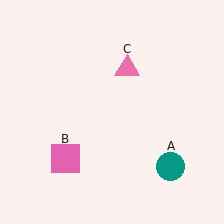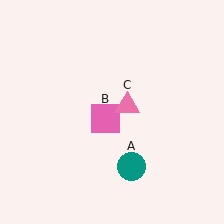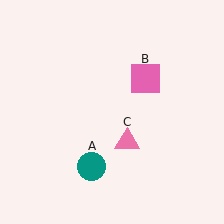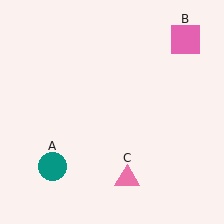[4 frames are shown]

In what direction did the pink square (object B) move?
The pink square (object B) moved up and to the right.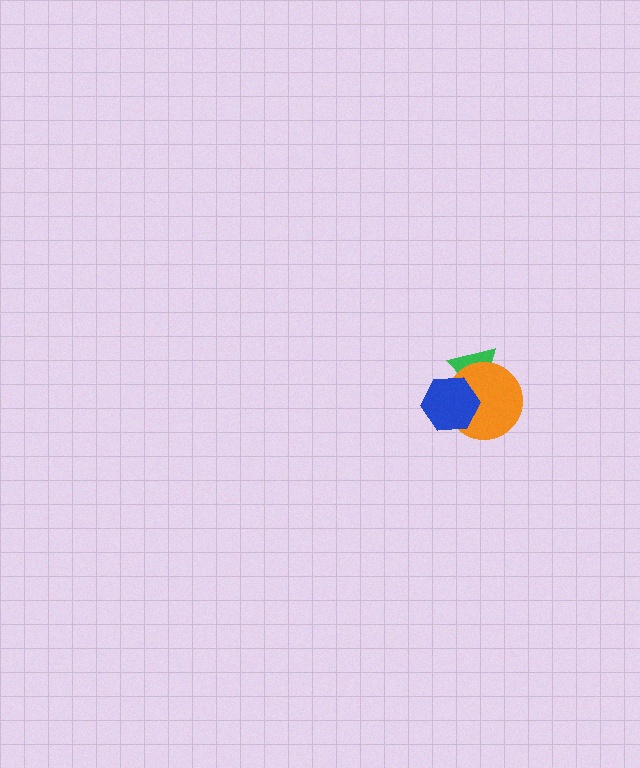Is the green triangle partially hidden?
Yes, it is partially covered by another shape.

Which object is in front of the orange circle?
The blue hexagon is in front of the orange circle.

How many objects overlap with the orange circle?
2 objects overlap with the orange circle.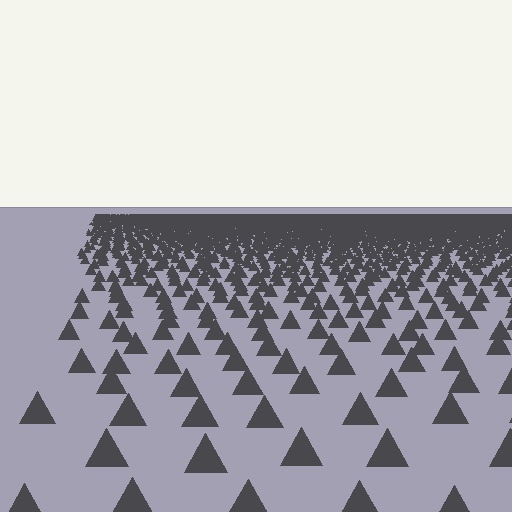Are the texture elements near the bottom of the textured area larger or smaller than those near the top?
Larger. Near the bottom, elements are closer to the viewer and appear at a bigger on-screen size.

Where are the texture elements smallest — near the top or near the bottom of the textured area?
Near the top.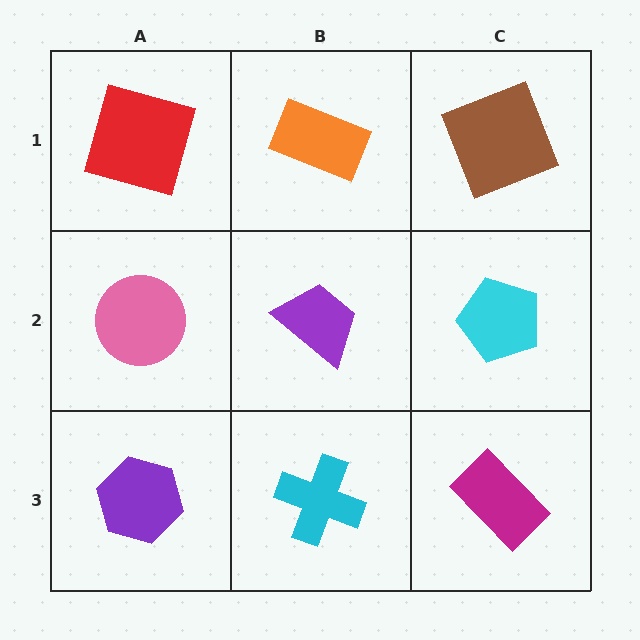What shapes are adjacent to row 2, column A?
A red square (row 1, column A), a purple hexagon (row 3, column A), a purple trapezoid (row 2, column B).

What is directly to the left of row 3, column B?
A purple hexagon.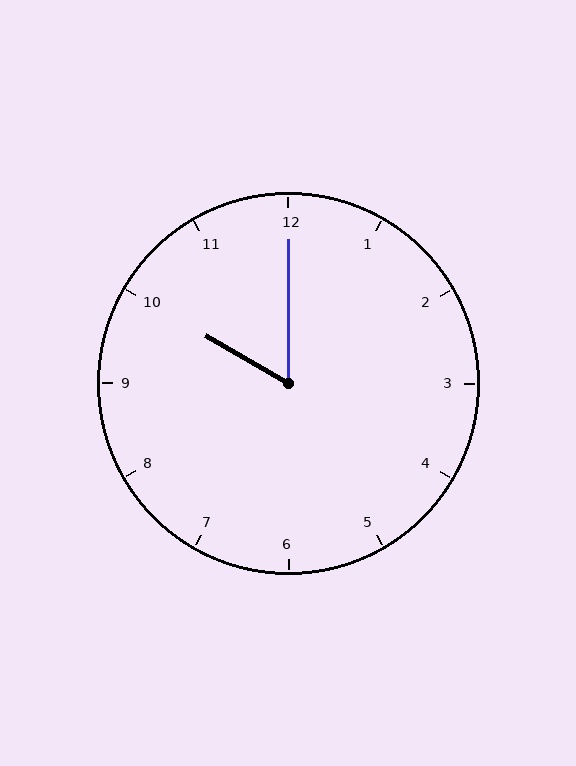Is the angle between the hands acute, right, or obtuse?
It is acute.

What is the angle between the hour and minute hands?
Approximately 60 degrees.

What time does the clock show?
10:00.